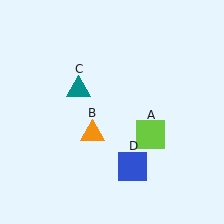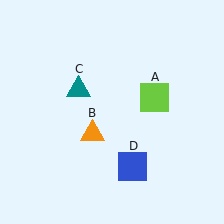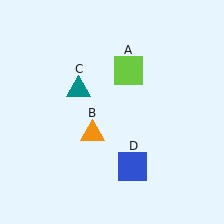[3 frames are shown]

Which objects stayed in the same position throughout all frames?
Orange triangle (object B) and teal triangle (object C) and blue square (object D) remained stationary.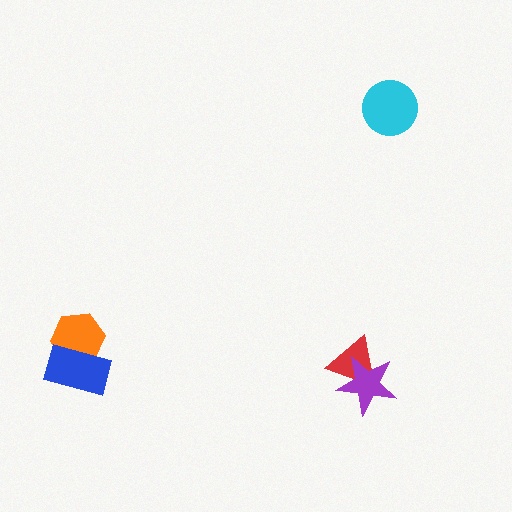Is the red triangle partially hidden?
Yes, it is partially covered by another shape.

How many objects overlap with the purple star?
1 object overlaps with the purple star.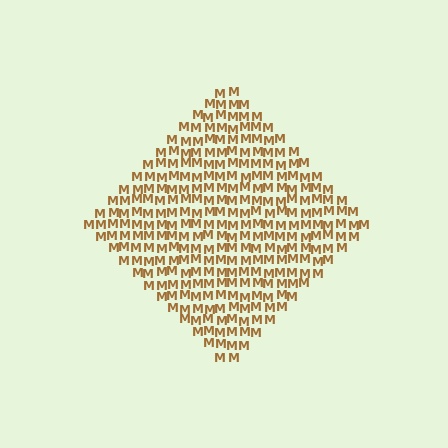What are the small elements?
The small elements are letter M's.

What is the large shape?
The large shape is a diamond.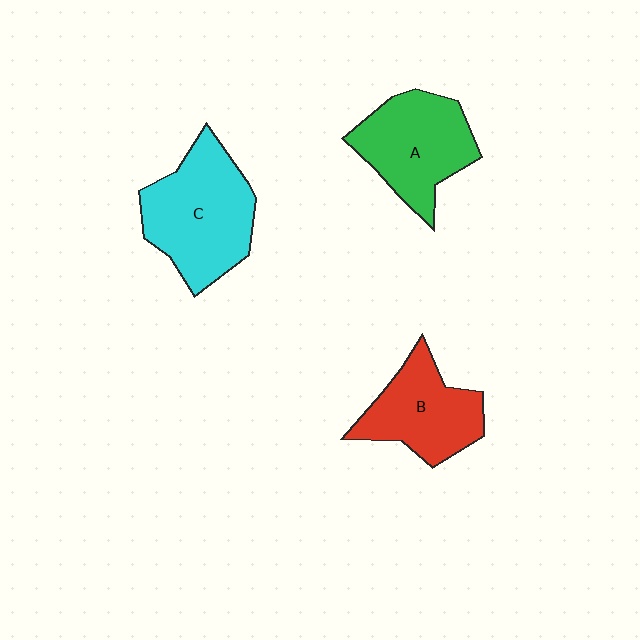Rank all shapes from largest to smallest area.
From largest to smallest: C (cyan), A (green), B (red).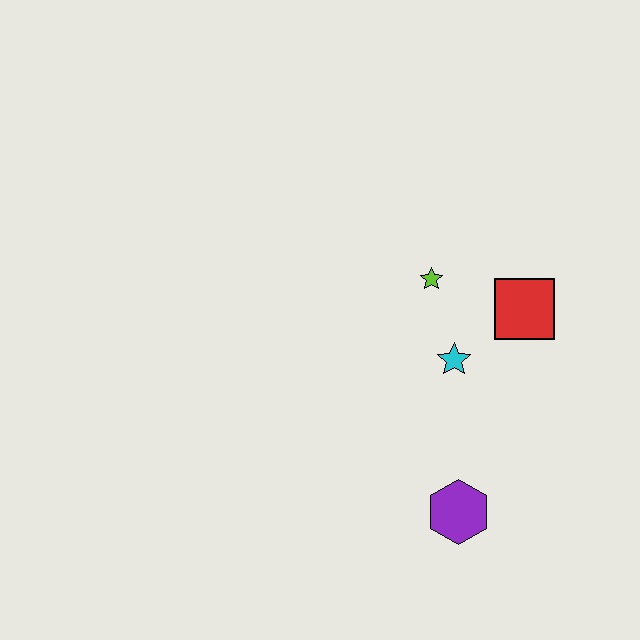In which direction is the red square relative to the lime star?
The red square is to the right of the lime star.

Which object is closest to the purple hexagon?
The cyan star is closest to the purple hexagon.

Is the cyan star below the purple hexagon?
No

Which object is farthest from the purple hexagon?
The lime star is farthest from the purple hexagon.